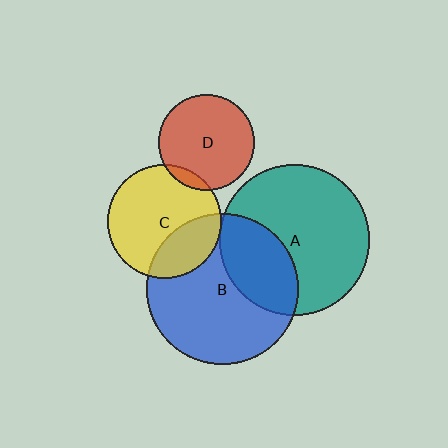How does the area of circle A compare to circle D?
Approximately 2.5 times.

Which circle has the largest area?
Circle B (blue).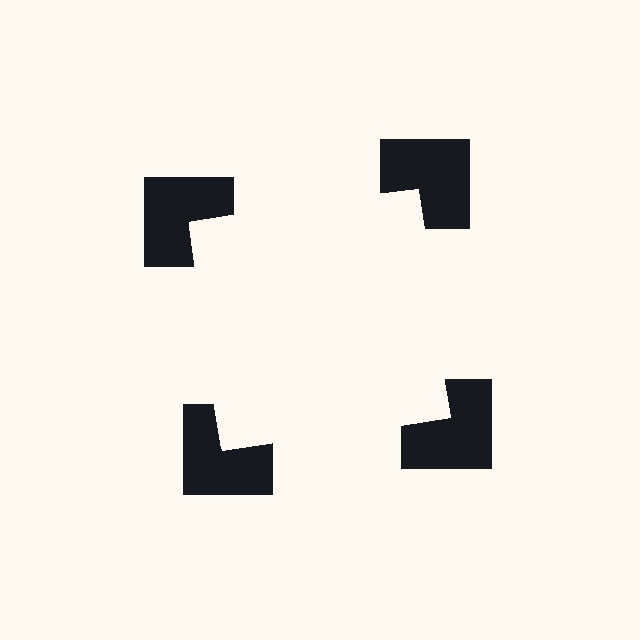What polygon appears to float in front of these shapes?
An illusory square — its edges are inferred from the aligned wedge cuts in the notched squares, not physically drawn.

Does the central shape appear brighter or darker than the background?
It typically appears slightly brighter than the background, even though no actual brightness change is drawn.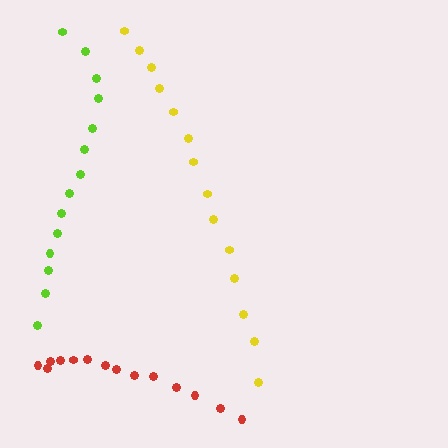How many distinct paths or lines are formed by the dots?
There are 3 distinct paths.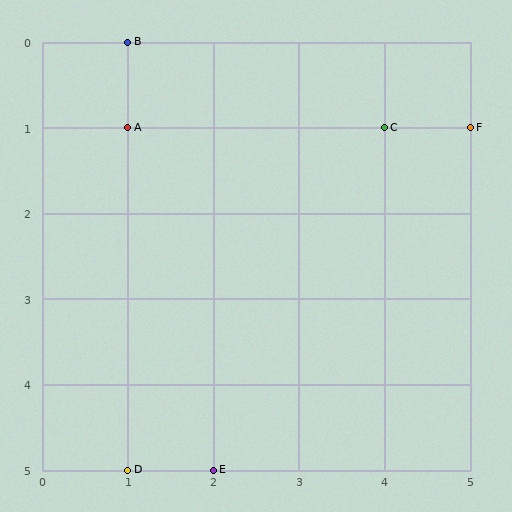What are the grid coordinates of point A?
Point A is at grid coordinates (1, 1).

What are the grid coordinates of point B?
Point B is at grid coordinates (1, 0).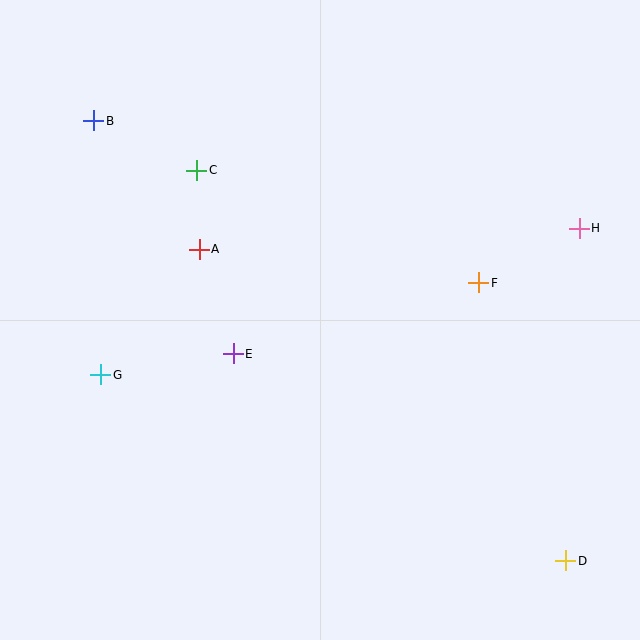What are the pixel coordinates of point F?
Point F is at (479, 283).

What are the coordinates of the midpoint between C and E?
The midpoint between C and E is at (215, 262).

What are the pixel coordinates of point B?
Point B is at (94, 121).